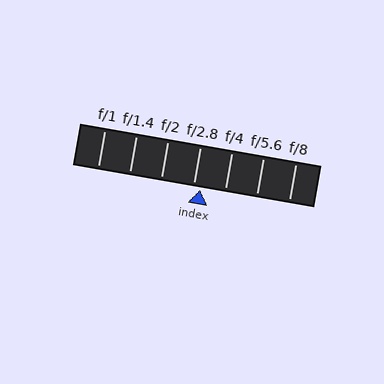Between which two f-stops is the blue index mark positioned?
The index mark is between f/2.8 and f/4.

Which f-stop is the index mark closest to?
The index mark is closest to f/2.8.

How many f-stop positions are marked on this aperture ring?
There are 7 f-stop positions marked.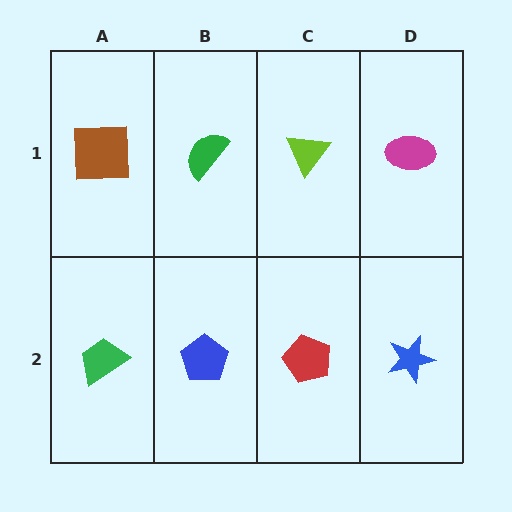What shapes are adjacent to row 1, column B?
A blue pentagon (row 2, column B), a brown square (row 1, column A), a lime triangle (row 1, column C).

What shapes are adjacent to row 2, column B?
A green semicircle (row 1, column B), a green trapezoid (row 2, column A), a red pentagon (row 2, column C).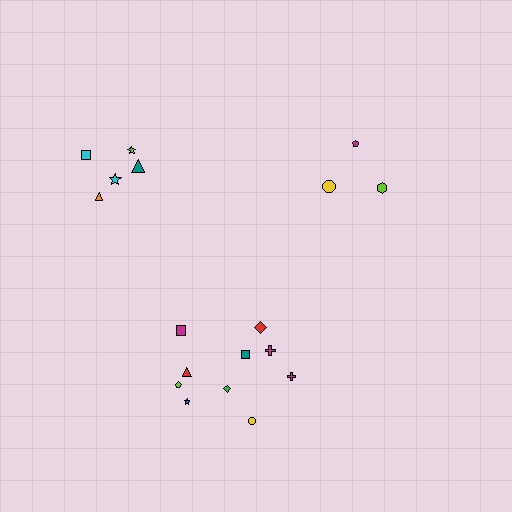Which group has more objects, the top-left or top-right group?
The top-left group.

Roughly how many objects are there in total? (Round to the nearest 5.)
Roughly 20 objects in total.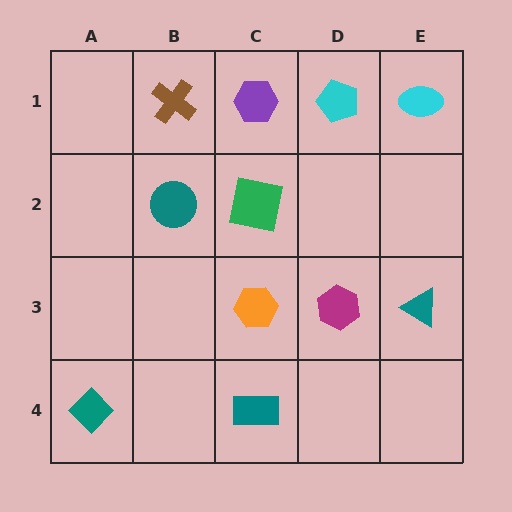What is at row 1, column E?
A cyan ellipse.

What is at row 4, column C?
A teal rectangle.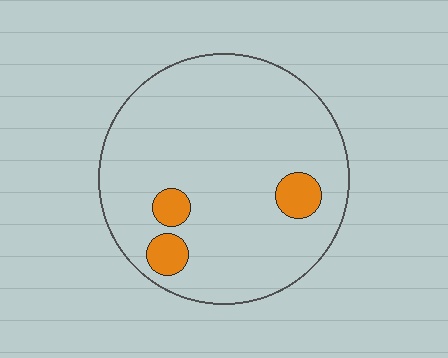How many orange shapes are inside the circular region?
3.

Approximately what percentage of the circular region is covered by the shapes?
Approximately 10%.